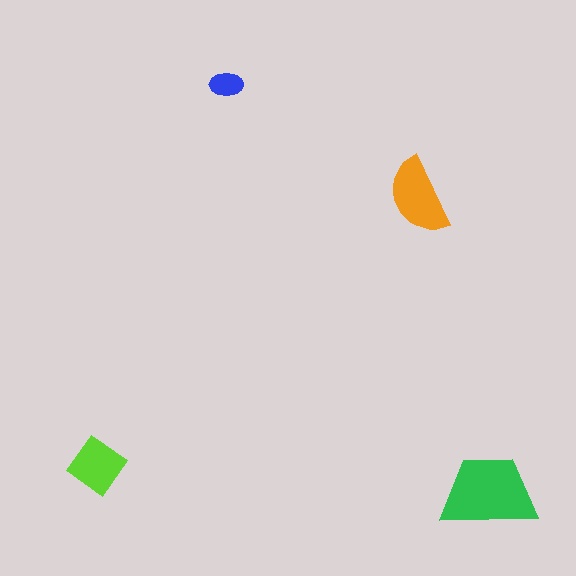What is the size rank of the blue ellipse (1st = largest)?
4th.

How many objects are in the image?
There are 4 objects in the image.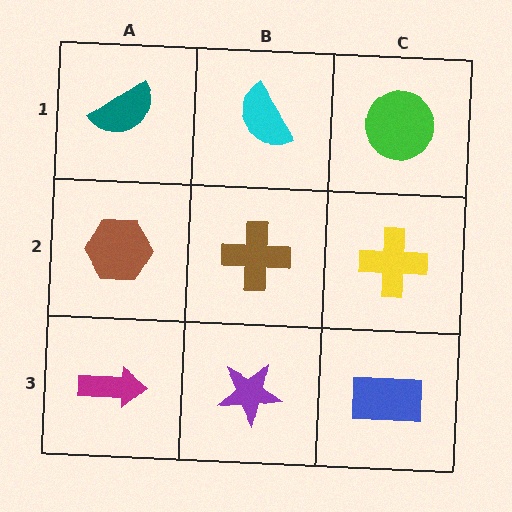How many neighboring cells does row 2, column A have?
3.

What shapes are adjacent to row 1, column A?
A brown hexagon (row 2, column A), a cyan semicircle (row 1, column B).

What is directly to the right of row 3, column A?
A purple star.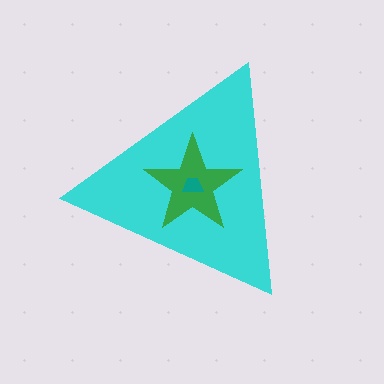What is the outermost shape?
The cyan triangle.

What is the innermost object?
The teal trapezoid.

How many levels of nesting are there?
3.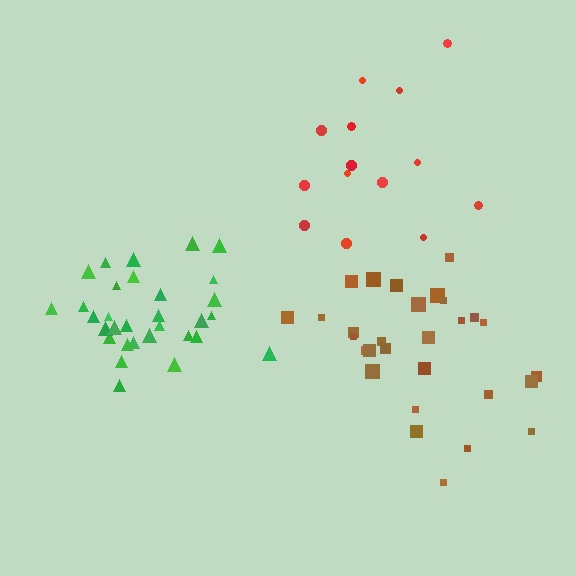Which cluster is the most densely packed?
Green.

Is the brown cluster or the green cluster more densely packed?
Green.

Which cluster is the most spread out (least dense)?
Red.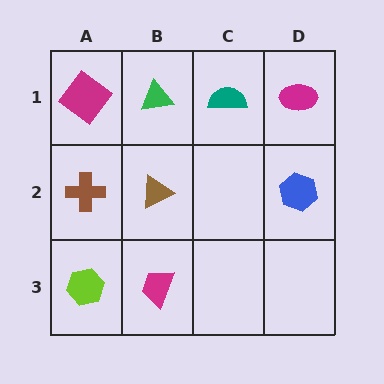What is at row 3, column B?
A magenta trapezoid.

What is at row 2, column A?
A brown cross.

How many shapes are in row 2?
3 shapes.